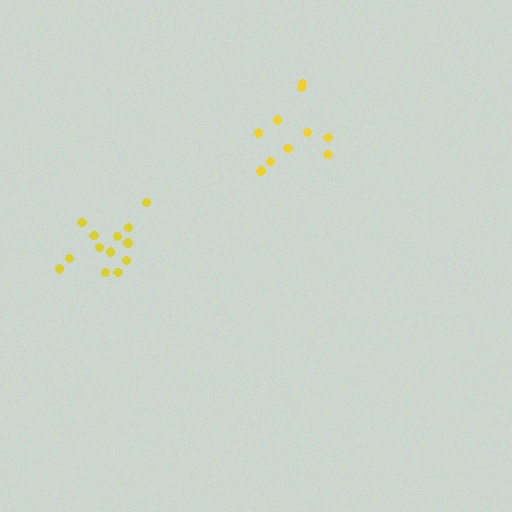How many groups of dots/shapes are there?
There are 2 groups.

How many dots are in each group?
Group 1: 13 dots, Group 2: 10 dots (23 total).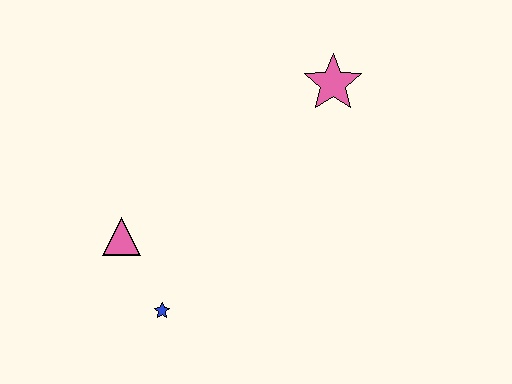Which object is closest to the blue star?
The pink triangle is closest to the blue star.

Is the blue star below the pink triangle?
Yes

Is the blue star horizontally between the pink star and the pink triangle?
Yes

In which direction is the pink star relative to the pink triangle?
The pink star is to the right of the pink triangle.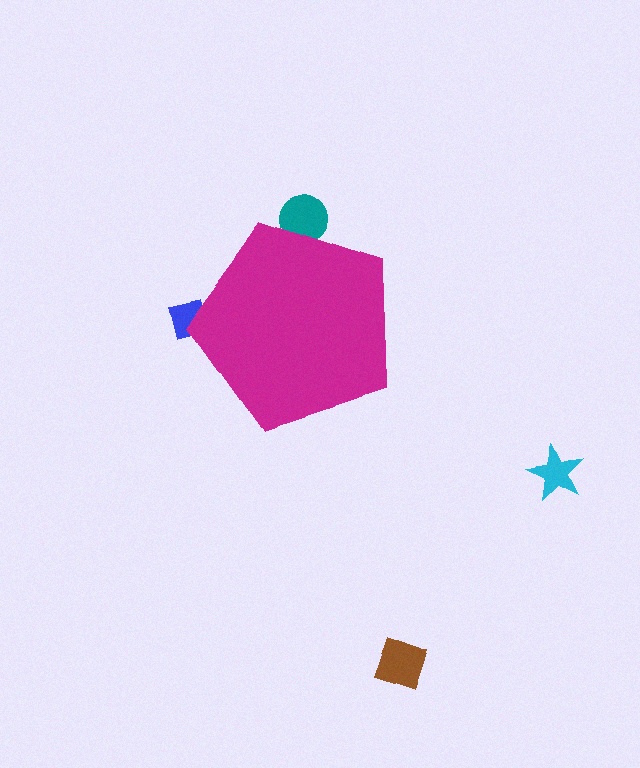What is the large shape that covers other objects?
A magenta pentagon.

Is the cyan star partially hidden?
No, the cyan star is fully visible.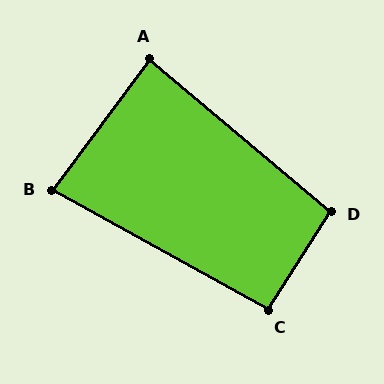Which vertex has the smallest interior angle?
B, at approximately 82 degrees.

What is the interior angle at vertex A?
Approximately 86 degrees (approximately right).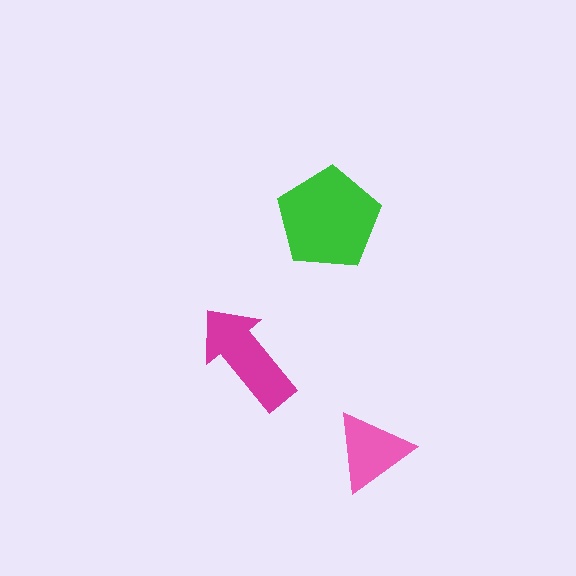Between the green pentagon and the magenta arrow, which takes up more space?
The green pentagon.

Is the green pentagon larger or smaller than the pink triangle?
Larger.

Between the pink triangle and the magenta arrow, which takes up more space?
The magenta arrow.